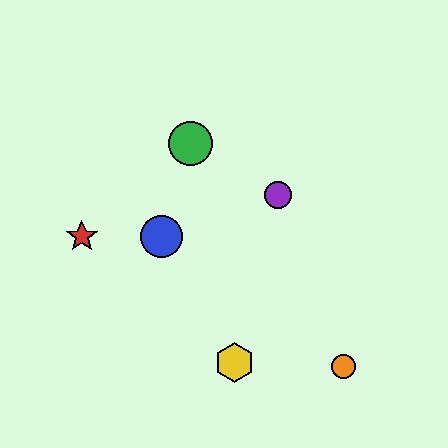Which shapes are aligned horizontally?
The red star, the blue circle are aligned horizontally.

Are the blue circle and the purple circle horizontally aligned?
No, the blue circle is at y≈236 and the purple circle is at y≈195.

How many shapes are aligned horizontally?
2 shapes (the red star, the blue circle) are aligned horizontally.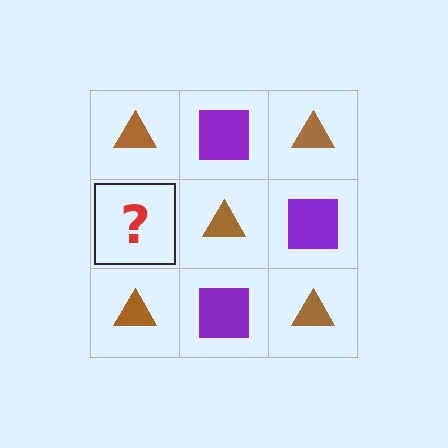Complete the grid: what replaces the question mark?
The question mark should be replaced with a purple square.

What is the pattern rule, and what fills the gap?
The rule is that it alternates brown triangle and purple square in a checkerboard pattern. The gap should be filled with a purple square.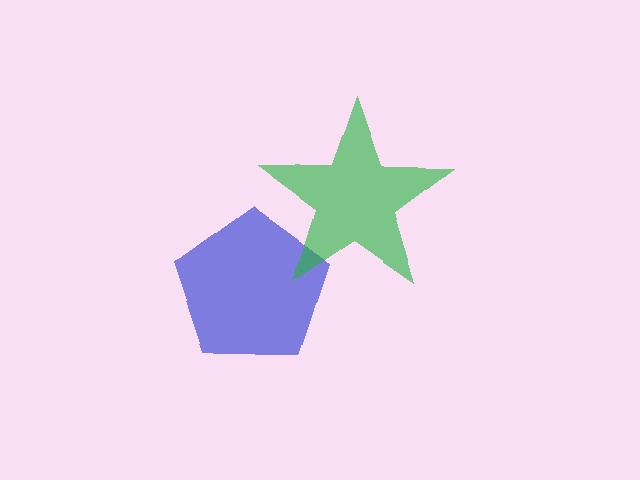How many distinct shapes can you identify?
There are 2 distinct shapes: a blue pentagon, a green star.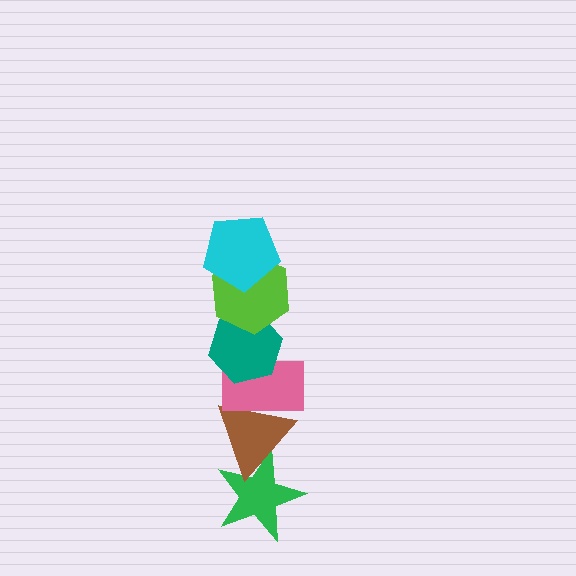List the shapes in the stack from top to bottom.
From top to bottom: the cyan pentagon, the lime hexagon, the teal hexagon, the pink rectangle, the brown triangle, the green star.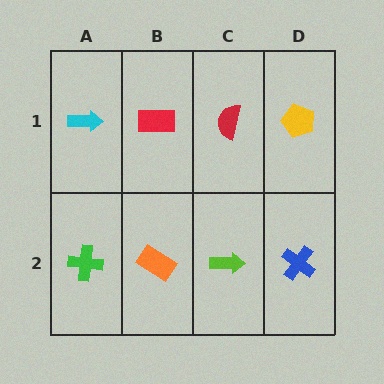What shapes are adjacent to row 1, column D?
A blue cross (row 2, column D), a red semicircle (row 1, column C).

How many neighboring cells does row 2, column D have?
2.